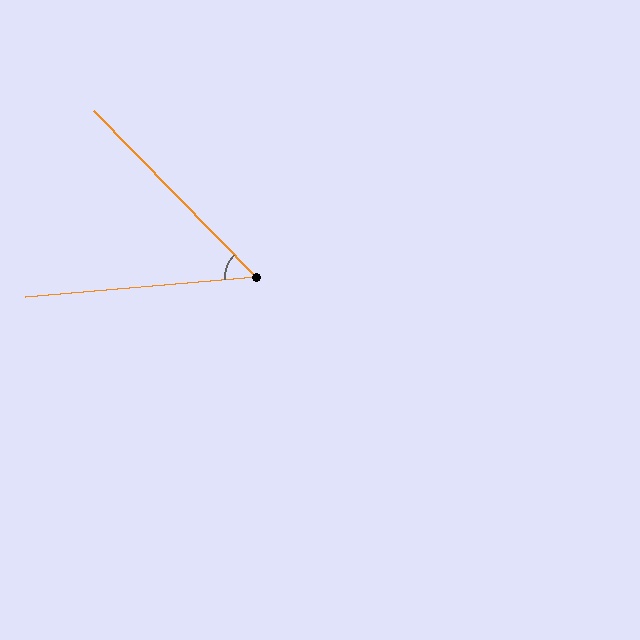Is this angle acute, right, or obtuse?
It is acute.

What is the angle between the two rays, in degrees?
Approximately 51 degrees.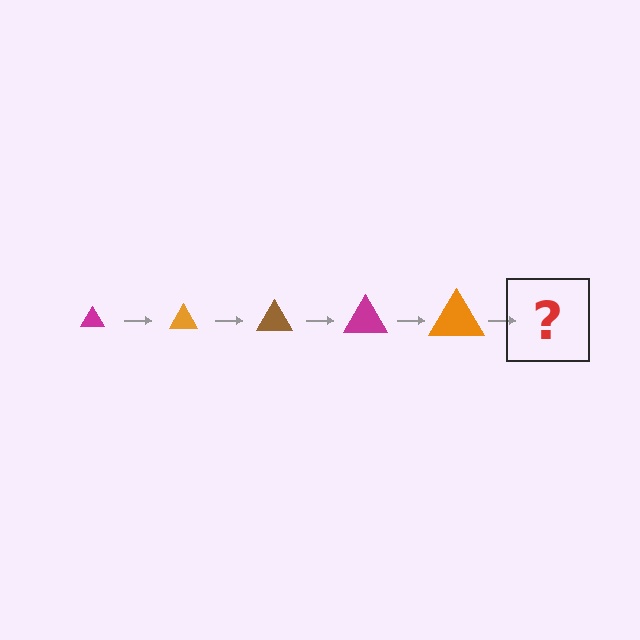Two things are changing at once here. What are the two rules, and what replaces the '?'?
The two rules are that the triangle grows larger each step and the color cycles through magenta, orange, and brown. The '?' should be a brown triangle, larger than the previous one.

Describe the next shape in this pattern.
It should be a brown triangle, larger than the previous one.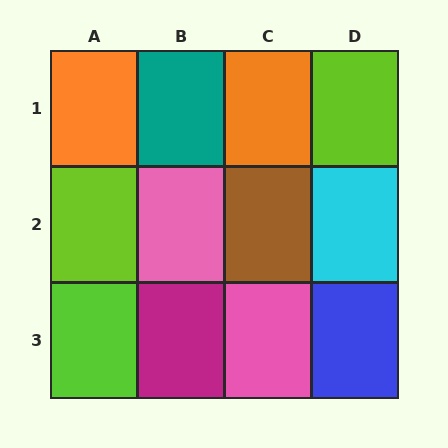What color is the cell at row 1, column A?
Orange.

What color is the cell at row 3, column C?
Pink.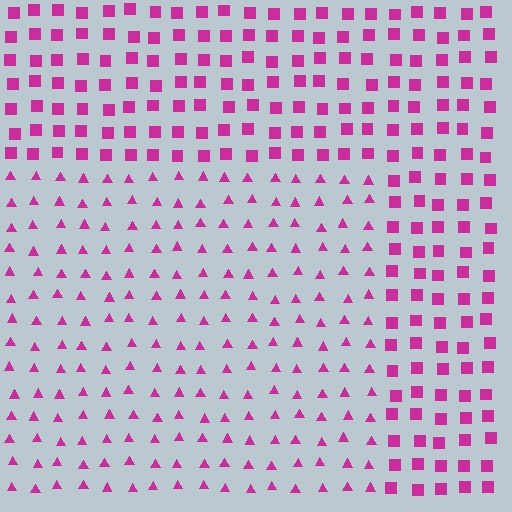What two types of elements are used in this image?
The image uses triangles inside the rectangle region and squares outside it.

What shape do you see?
I see a rectangle.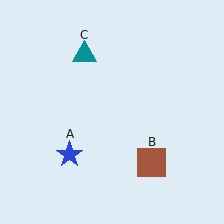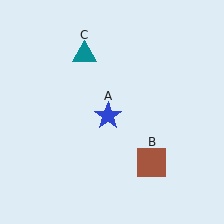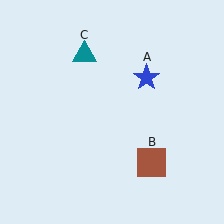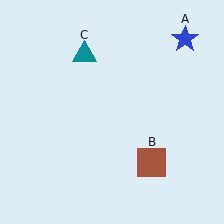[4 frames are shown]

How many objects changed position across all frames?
1 object changed position: blue star (object A).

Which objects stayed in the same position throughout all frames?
Brown square (object B) and teal triangle (object C) remained stationary.